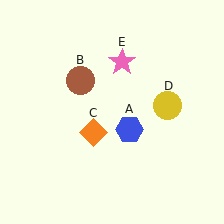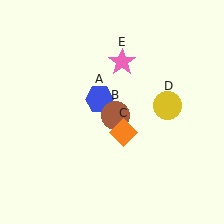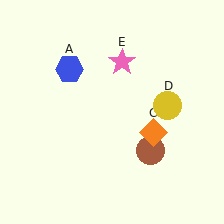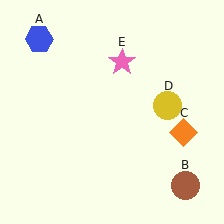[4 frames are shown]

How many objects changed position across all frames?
3 objects changed position: blue hexagon (object A), brown circle (object B), orange diamond (object C).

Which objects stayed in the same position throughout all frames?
Yellow circle (object D) and pink star (object E) remained stationary.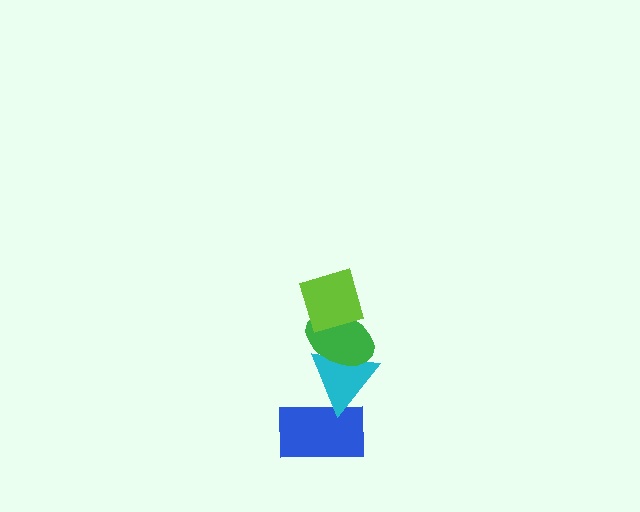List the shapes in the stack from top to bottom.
From top to bottom: the lime diamond, the green ellipse, the cyan triangle, the blue rectangle.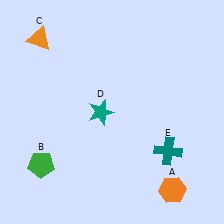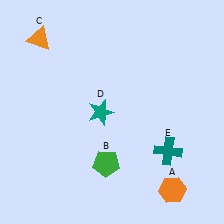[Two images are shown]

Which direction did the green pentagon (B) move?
The green pentagon (B) moved right.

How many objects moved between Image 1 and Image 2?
1 object moved between the two images.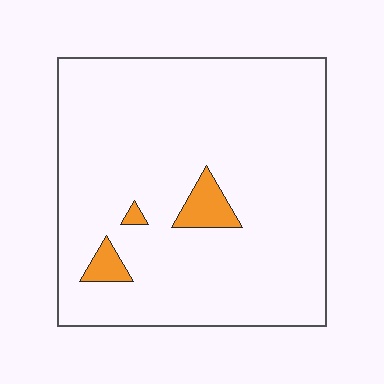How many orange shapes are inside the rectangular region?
3.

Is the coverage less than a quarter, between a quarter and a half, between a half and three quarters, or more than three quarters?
Less than a quarter.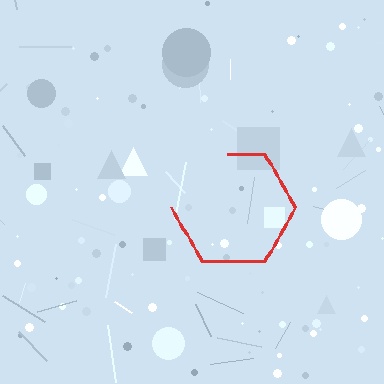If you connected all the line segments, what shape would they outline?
They would outline a hexagon.